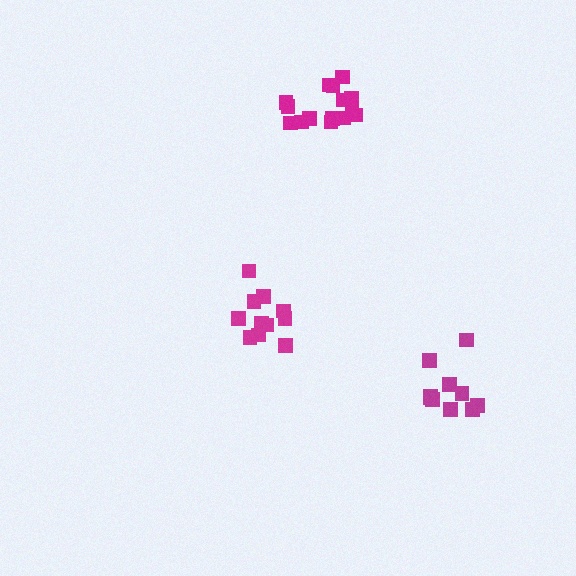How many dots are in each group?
Group 1: 11 dots, Group 2: 15 dots, Group 3: 10 dots (36 total).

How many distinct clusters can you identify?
There are 3 distinct clusters.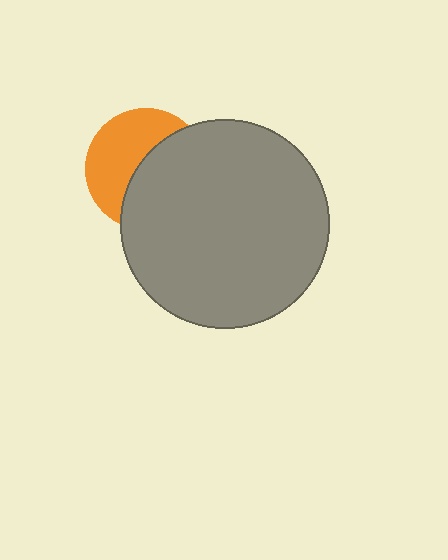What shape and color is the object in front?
The object in front is a gray circle.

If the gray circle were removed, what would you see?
You would see the complete orange circle.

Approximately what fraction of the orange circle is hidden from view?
Roughly 53% of the orange circle is hidden behind the gray circle.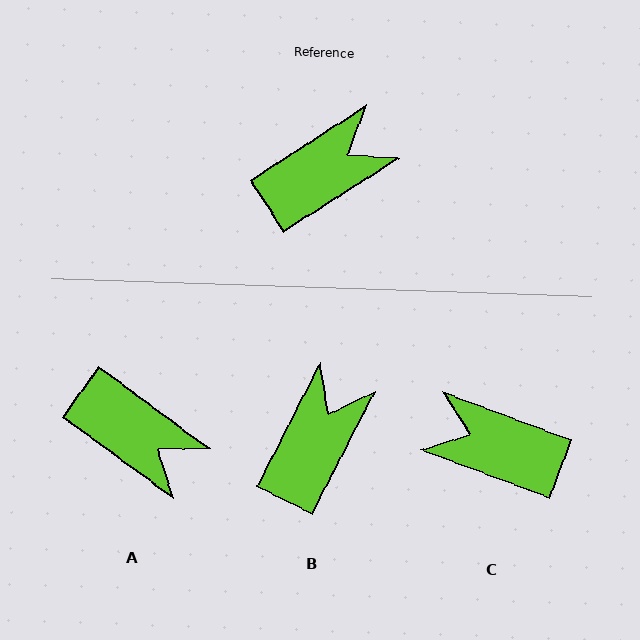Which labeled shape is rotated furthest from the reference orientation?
C, about 127 degrees away.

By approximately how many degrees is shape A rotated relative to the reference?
Approximately 69 degrees clockwise.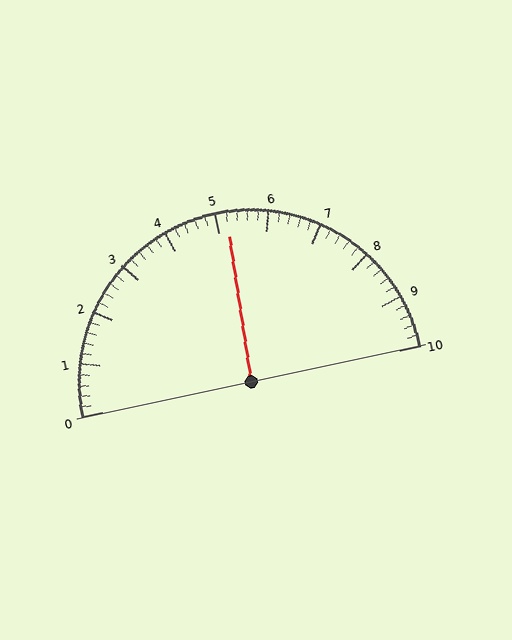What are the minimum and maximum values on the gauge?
The gauge ranges from 0 to 10.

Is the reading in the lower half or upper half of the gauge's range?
The reading is in the upper half of the range (0 to 10).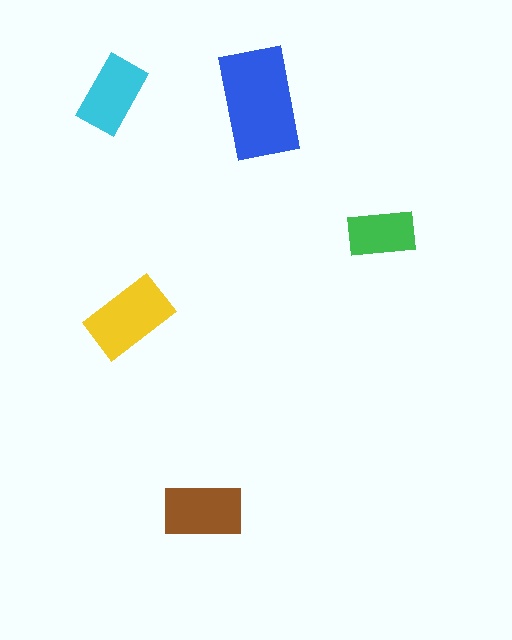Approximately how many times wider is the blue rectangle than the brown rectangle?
About 1.5 times wider.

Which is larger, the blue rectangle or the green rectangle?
The blue one.